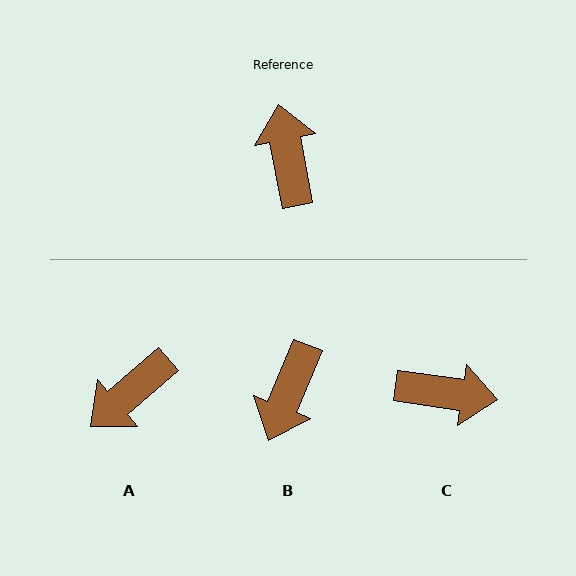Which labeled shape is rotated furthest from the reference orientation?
B, about 147 degrees away.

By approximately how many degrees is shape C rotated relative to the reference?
Approximately 109 degrees clockwise.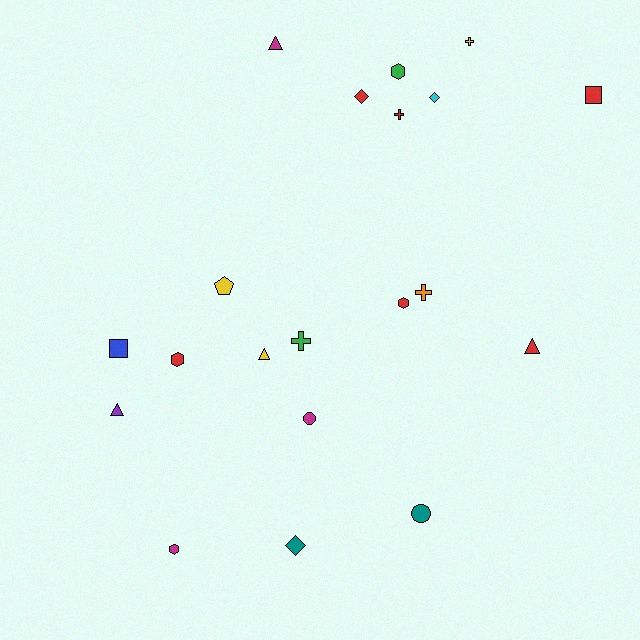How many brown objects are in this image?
There are no brown objects.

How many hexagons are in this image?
There are 4 hexagons.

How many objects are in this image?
There are 20 objects.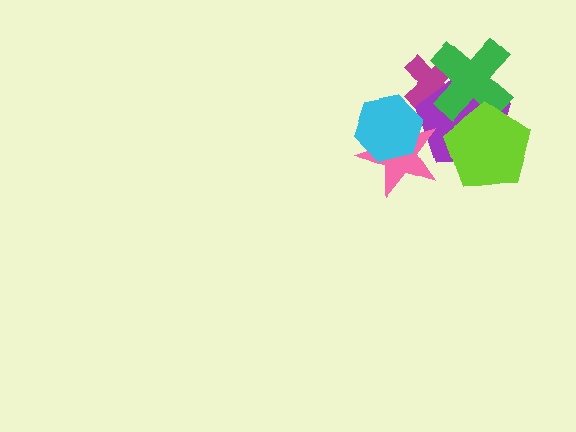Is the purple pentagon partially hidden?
Yes, it is partially covered by another shape.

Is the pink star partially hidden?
Yes, it is partially covered by another shape.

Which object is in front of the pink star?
The cyan hexagon is in front of the pink star.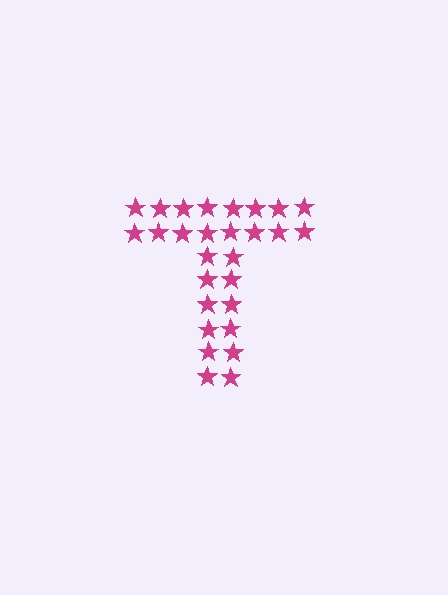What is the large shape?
The large shape is the letter T.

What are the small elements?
The small elements are stars.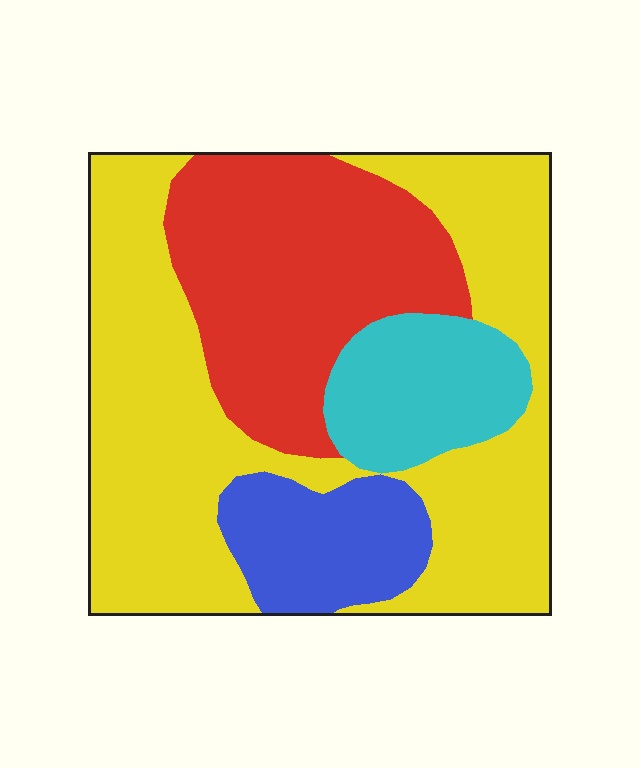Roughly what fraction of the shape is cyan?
Cyan covers roughly 10% of the shape.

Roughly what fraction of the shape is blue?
Blue covers 11% of the shape.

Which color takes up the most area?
Yellow, at roughly 50%.